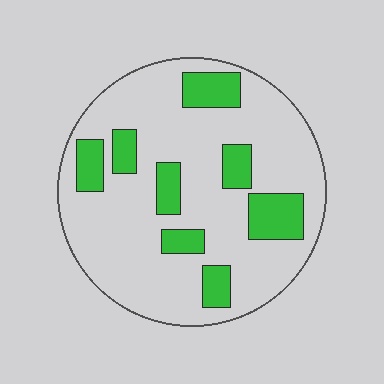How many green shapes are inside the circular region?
8.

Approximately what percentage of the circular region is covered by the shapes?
Approximately 20%.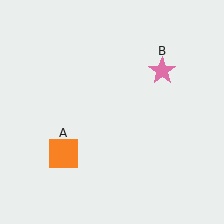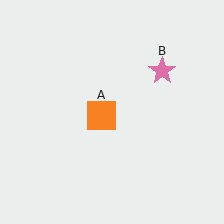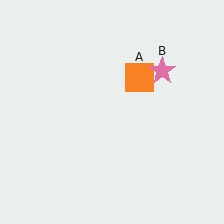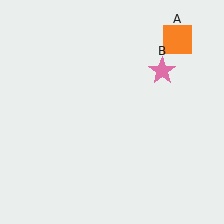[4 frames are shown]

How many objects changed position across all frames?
1 object changed position: orange square (object A).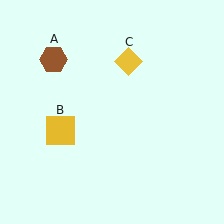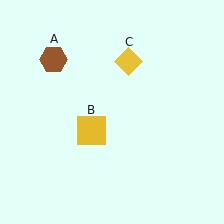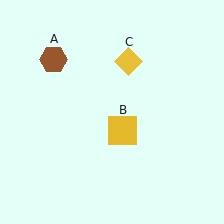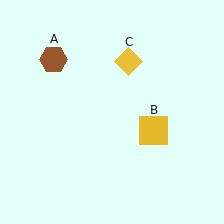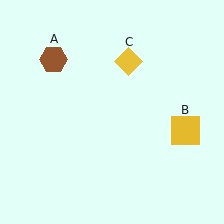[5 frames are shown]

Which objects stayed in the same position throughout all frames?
Brown hexagon (object A) and yellow diamond (object C) remained stationary.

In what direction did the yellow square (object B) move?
The yellow square (object B) moved right.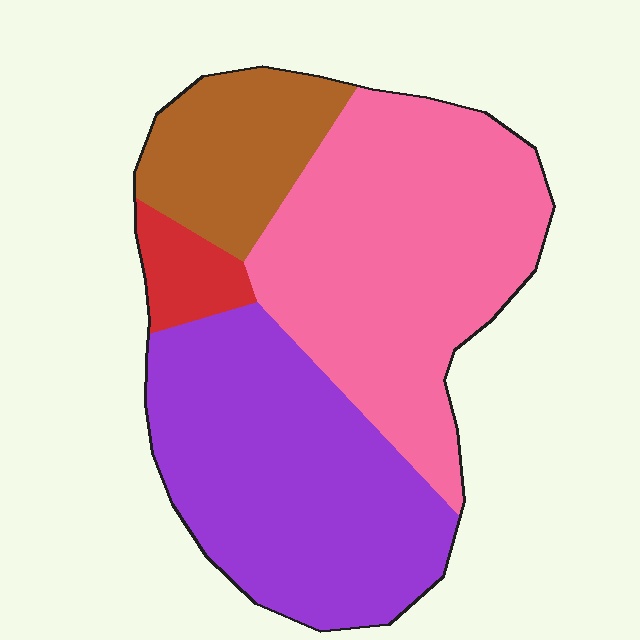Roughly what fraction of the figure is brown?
Brown takes up about one sixth (1/6) of the figure.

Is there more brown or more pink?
Pink.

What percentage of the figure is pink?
Pink takes up between a third and a half of the figure.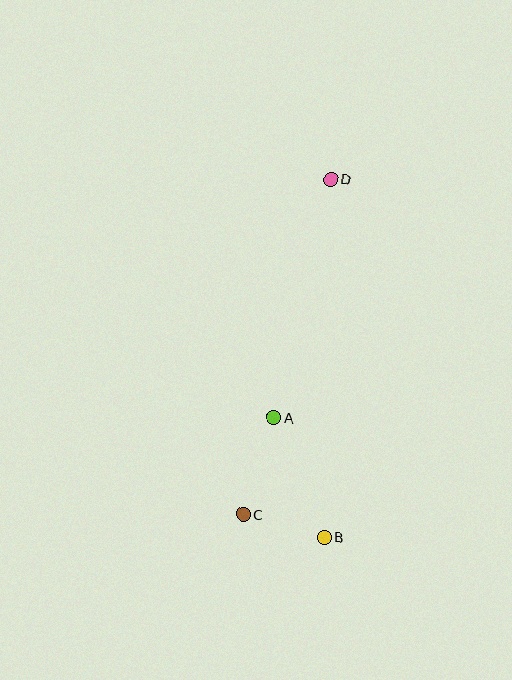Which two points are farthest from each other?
Points B and D are farthest from each other.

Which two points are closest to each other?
Points B and C are closest to each other.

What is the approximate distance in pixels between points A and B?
The distance between A and B is approximately 130 pixels.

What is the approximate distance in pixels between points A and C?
The distance between A and C is approximately 101 pixels.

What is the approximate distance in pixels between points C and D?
The distance between C and D is approximately 346 pixels.